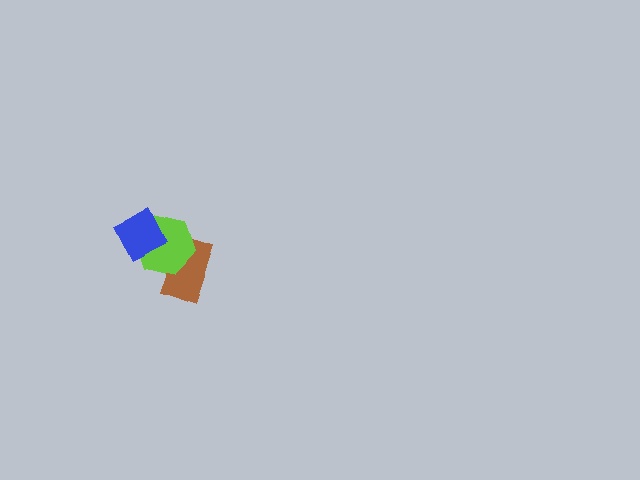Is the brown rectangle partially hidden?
Yes, it is partially covered by another shape.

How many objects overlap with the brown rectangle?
1 object overlaps with the brown rectangle.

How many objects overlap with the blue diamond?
1 object overlaps with the blue diamond.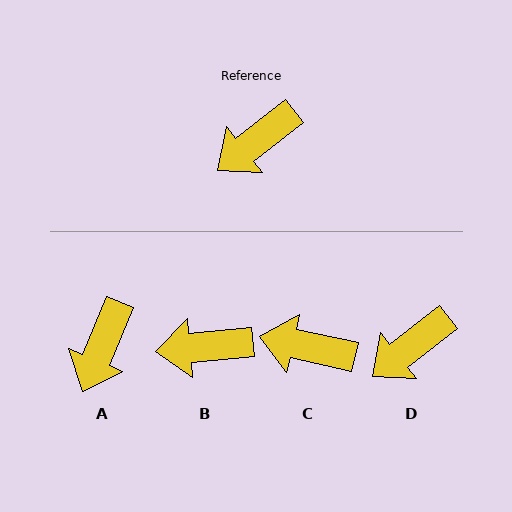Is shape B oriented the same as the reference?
No, it is off by about 33 degrees.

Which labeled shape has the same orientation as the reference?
D.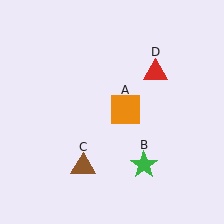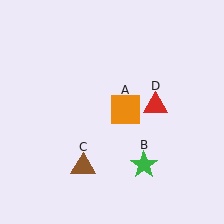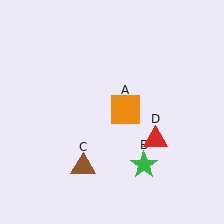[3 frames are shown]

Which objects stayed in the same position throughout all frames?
Orange square (object A) and green star (object B) and brown triangle (object C) remained stationary.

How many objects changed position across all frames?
1 object changed position: red triangle (object D).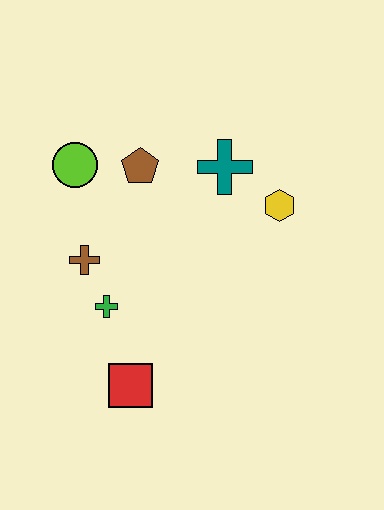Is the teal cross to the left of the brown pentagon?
No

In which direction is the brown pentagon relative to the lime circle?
The brown pentagon is to the right of the lime circle.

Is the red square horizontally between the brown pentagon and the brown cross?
Yes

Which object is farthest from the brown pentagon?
The red square is farthest from the brown pentagon.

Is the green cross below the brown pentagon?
Yes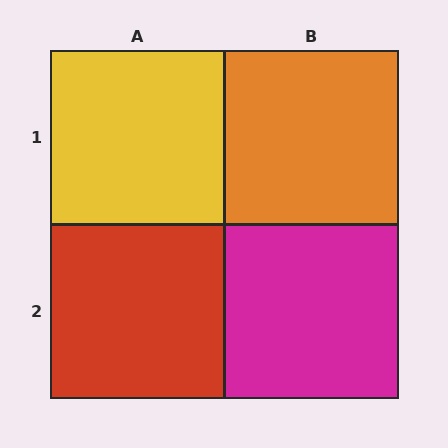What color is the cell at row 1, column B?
Orange.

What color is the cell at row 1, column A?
Yellow.